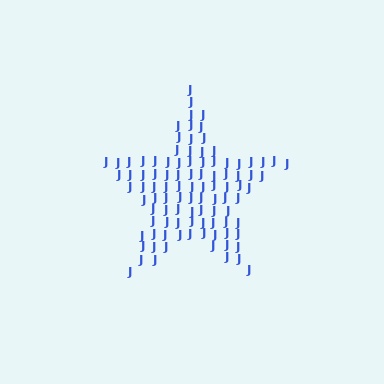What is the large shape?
The large shape is a star.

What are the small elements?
The small elements are letter J's.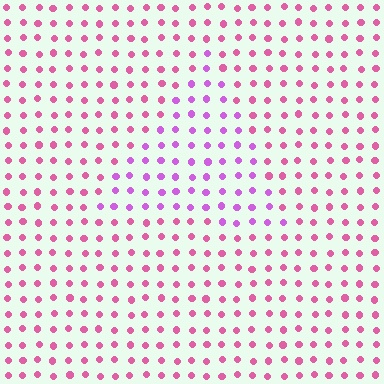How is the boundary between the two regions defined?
The boundary is defined purely by a slight shift in hue (about 36 degrees). Spacing, size, and orientation are identical on both sides.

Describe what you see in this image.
The image is filled with small pink elements in a uniform arrangement. A triangle-shaped region is visible where the elements are tinted to a slightly different hue, forming a subtle color boundary.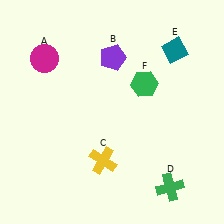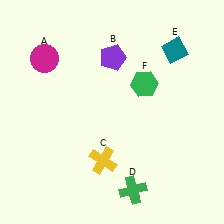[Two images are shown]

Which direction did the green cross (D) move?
The green cross (D) moved left.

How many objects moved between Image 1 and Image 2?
1 object moved between the two images.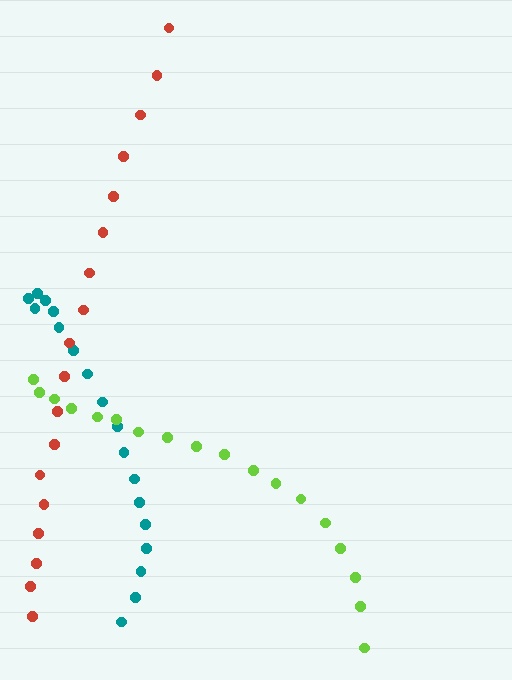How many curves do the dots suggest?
There are 3 distinct paths.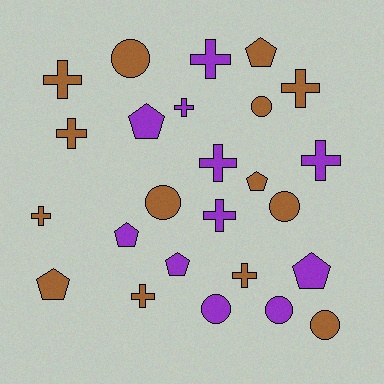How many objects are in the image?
There are 25 objects.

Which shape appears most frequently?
Cross, with 11 objects.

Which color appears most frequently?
Brown, with 14 objects.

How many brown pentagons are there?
There are 3 brown pentagons.